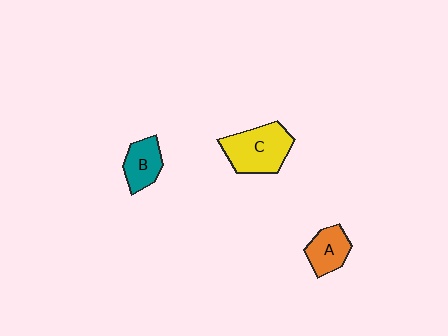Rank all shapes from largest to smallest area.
From largest to smallest: C (yellow), B (teal), A (orange).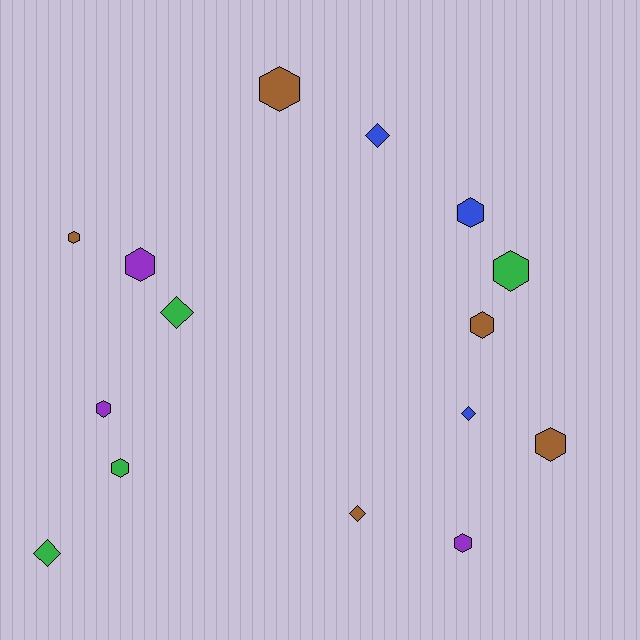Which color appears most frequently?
Brown, with 5 objects.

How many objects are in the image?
There are 15 objects.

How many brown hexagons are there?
There are 4 brown hexagons.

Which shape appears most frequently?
Hexagon, with 10 objects.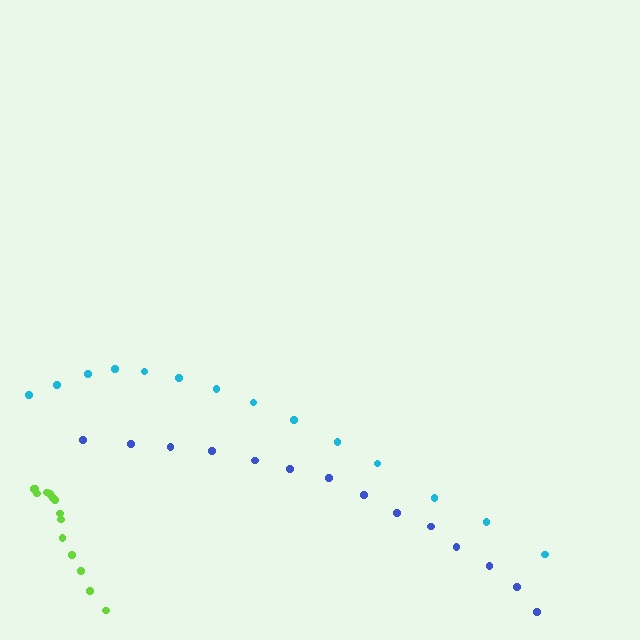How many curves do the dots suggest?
There are 3 distinct paths.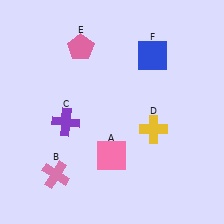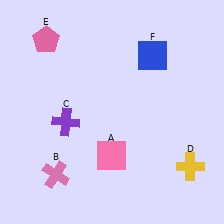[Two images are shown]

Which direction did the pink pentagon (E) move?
The pink pentagon (E) moved left.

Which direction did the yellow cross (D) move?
The yellow cross (D) moved down.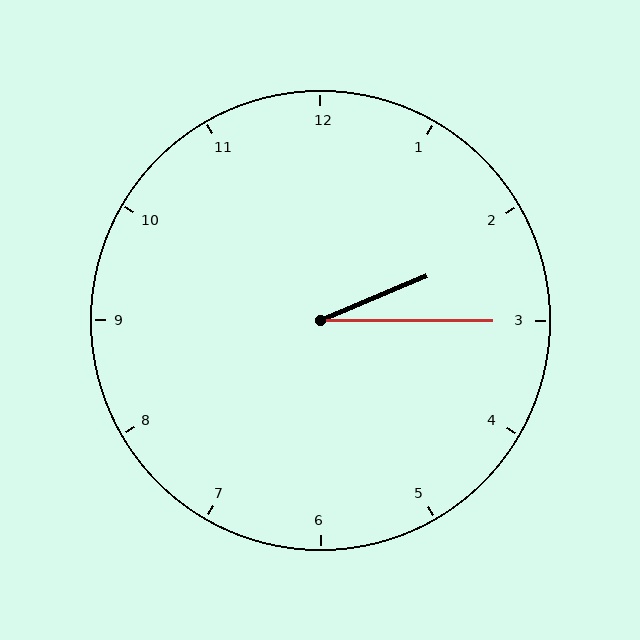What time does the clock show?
2:15.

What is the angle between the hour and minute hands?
Approximately 22 degrees.